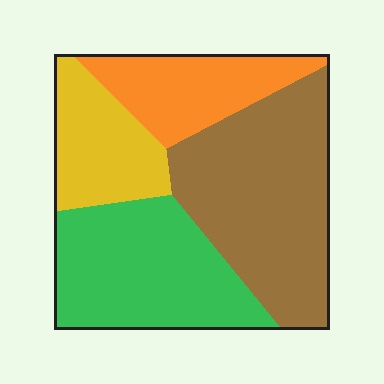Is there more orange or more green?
Green.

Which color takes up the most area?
Brown, at roughly 35%.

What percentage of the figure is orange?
Orange takes up about one sixth (1/6) of the figure.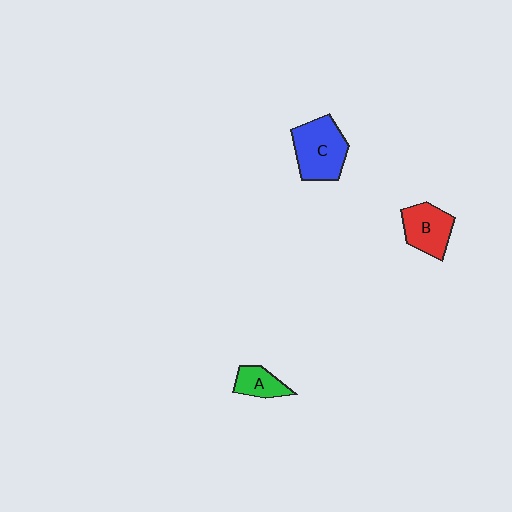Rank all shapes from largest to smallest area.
From largest to smallest: C (blue), B (red), A (green).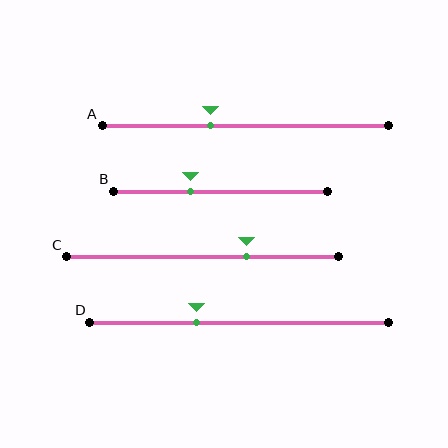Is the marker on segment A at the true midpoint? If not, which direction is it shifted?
No, the marker on segment A is shifted to the left by about 12% of the segment length.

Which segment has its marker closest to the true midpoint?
Segment A has its marker closest to the true midpoint.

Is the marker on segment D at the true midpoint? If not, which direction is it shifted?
No, the marker on segment D is shifted to the left by about 14% of the segment length.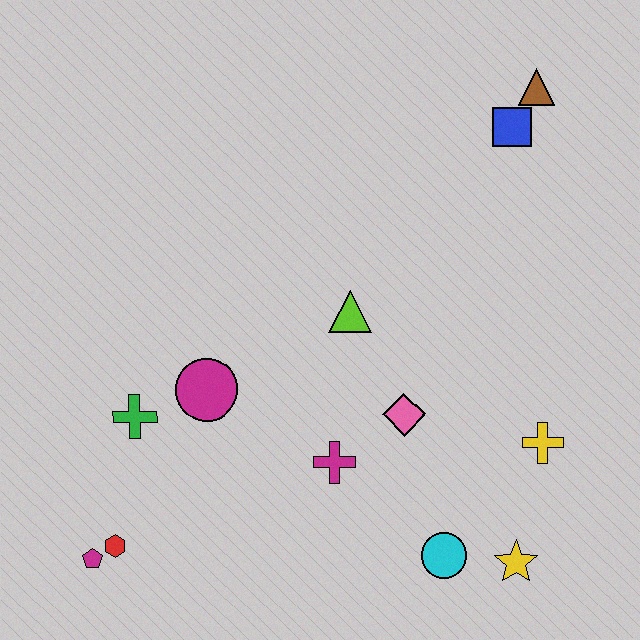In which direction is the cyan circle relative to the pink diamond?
The cyan circle is below the pink diamond.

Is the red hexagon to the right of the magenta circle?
No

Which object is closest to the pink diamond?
The magenta cross is closest to the pink diamond.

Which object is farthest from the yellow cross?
The magenta pentagon is farthest from the yellow cross.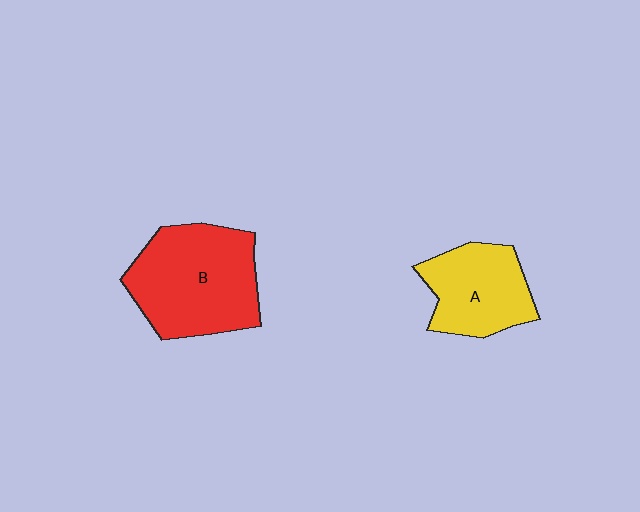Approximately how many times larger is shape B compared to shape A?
Approximately 1.5 times.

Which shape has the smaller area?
Shape A (yellow).